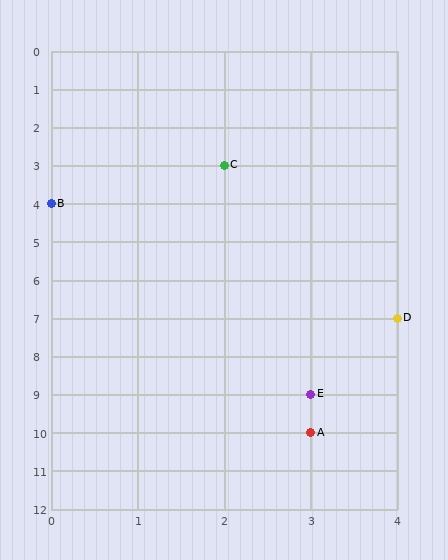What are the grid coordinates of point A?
Point A is at grid coordinates (3, 10).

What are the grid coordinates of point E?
Point E is at grid coordinates (3, 9).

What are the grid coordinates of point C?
Point C is at grid coordinates (2, 3).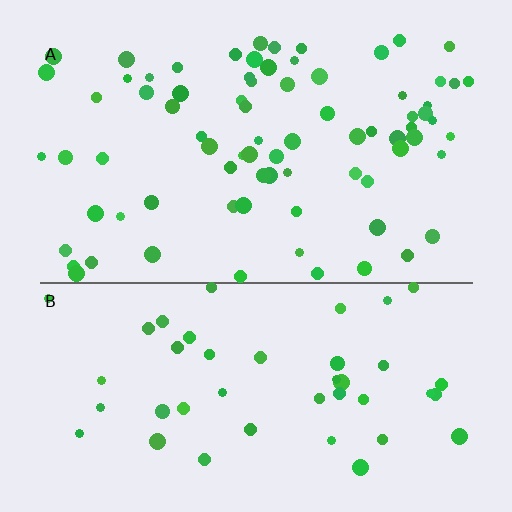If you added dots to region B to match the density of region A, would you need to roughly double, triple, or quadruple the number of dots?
Approximately double.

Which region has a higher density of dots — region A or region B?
A (the top).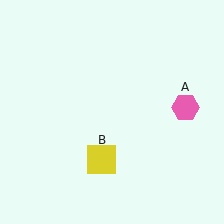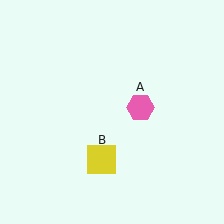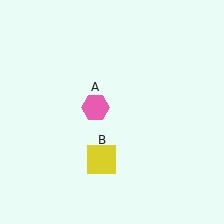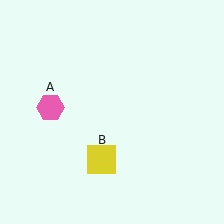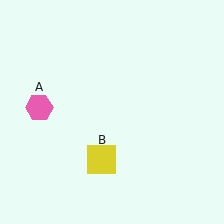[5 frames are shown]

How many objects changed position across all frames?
1 object changed position: pink hexagon (object A).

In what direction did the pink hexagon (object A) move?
The pink hexagon (object A) moved left.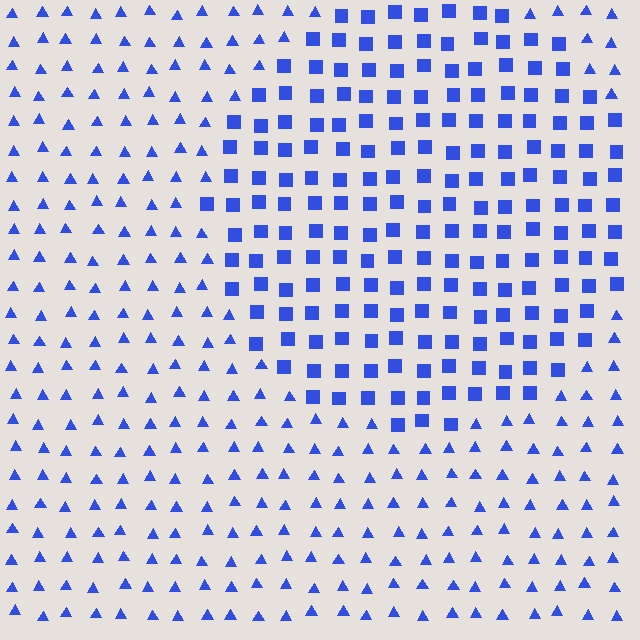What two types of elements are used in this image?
The image uses squares inside the circle region and triangles outside it.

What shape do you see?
I see a circle.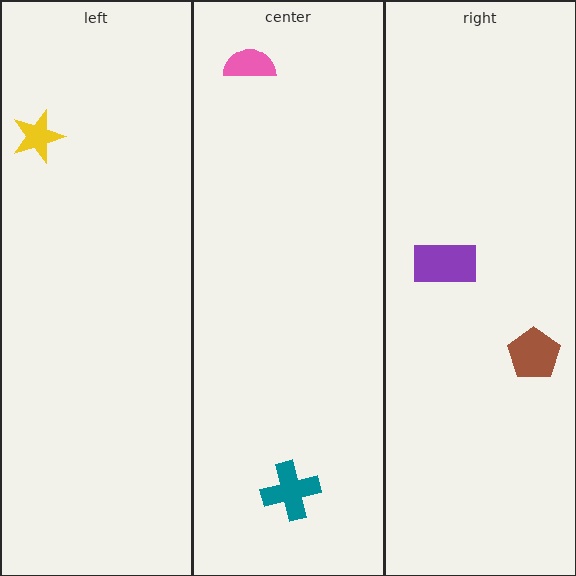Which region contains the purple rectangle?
The right region.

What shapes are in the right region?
The brown pentagon, the purple rectangle.